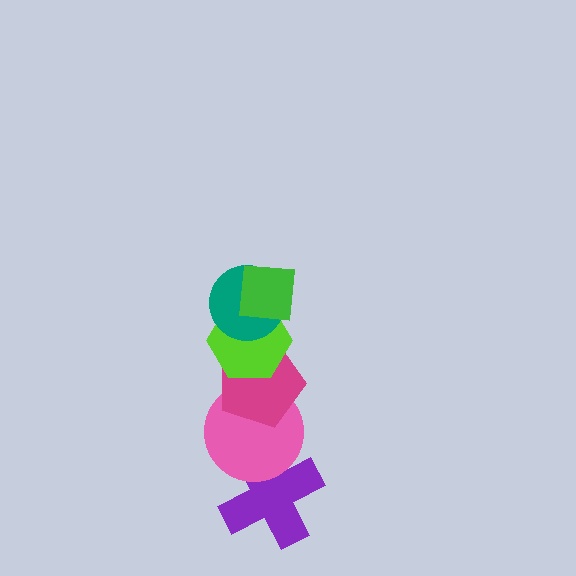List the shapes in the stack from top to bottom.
From top to bottom: the green square, the teal circle, the lime hexagon, the magenta pentagon, the pink circle, the purple cross.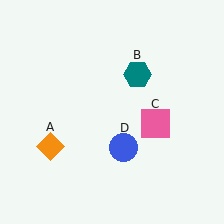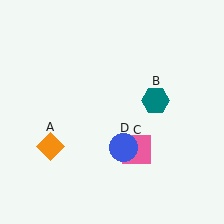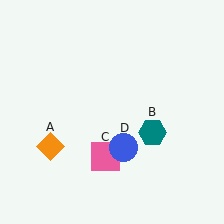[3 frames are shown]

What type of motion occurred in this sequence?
The teal hexagon (object B), pink square (object C) rotated clockwise around the center of the scene.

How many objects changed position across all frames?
2 objects changed position: teal hexagon (object B), pink square (object C).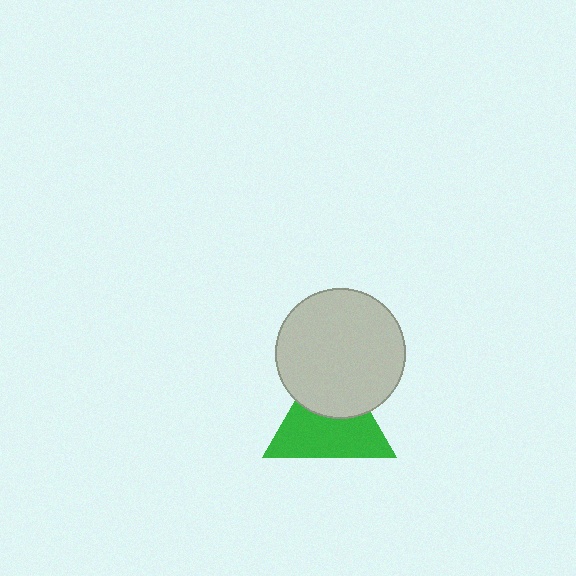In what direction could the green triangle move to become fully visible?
The green triangle could move down. That would shift it out from behind the light gray circle entirely.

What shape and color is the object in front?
The object in front is a light gray circle.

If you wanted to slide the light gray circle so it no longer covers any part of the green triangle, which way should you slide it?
Slide it up — that is the most direct way to separate the two shapes.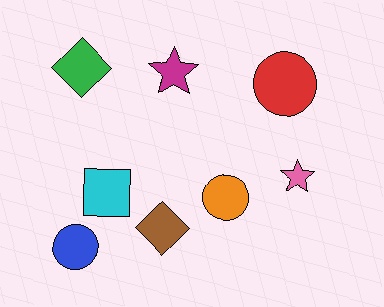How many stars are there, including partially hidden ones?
There are 2 stars.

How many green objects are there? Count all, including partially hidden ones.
There is 1 green object.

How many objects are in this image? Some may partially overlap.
There are 8 objects.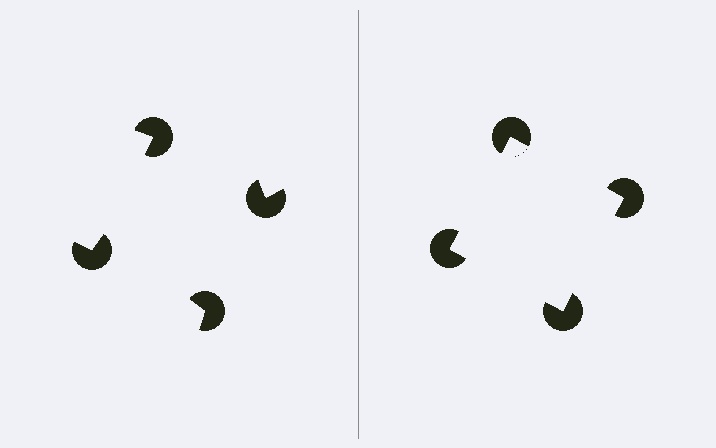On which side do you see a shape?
An illusory square appears on the right side. On the left side the wedge cuts are rotated, so no coherent shape forms.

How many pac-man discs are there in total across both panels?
8 — 4 on each side.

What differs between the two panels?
The pac-man discs are positioned identically on both sides; only the wedge orientations differ. On the right they align to a square; on the left they are misaligned.